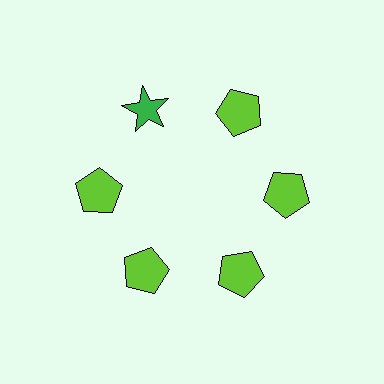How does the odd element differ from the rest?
It differs in both color (green instead of lime) and shape (star instead of pentagon).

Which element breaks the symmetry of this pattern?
The green star at roughly the 11 o'clock position breaks the symmetry. All other shapes are lime pentagons.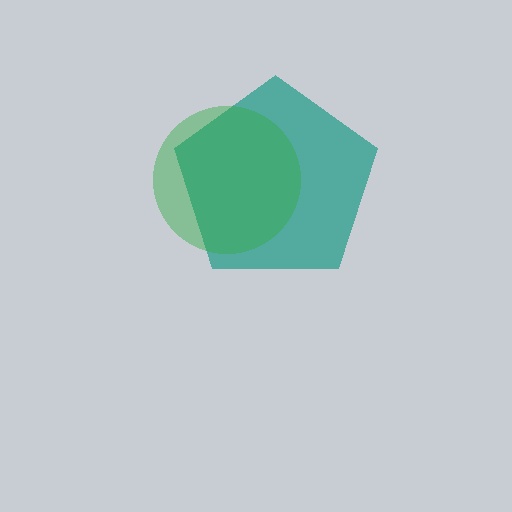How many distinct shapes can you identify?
There are 2 distinct shapes: a teal pentagon, a green circle.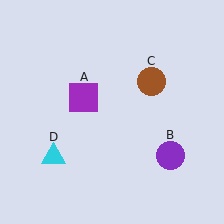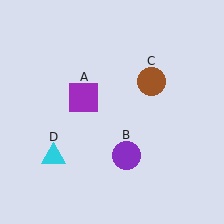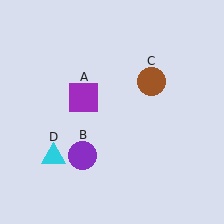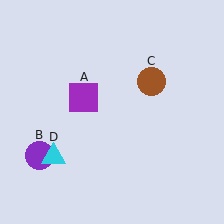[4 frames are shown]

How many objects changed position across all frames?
1 object changed position: purple circle (object B).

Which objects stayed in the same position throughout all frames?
Purple square (object A) and brown circle (object C) and cyan triangle (object D) remained stationary.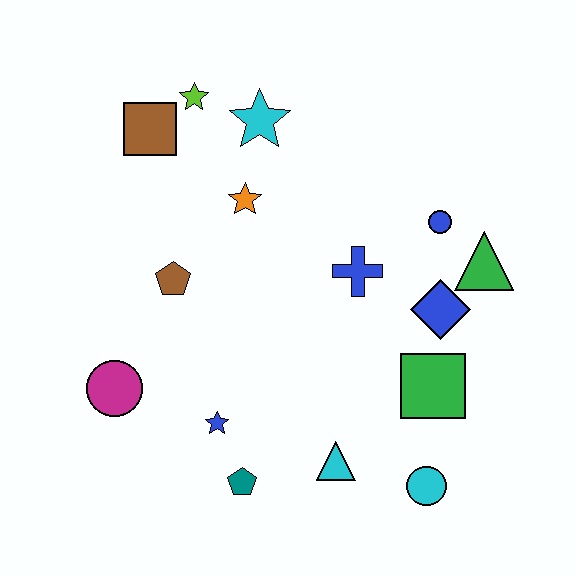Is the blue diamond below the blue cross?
Yes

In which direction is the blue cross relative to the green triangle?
The blue cross is to the left of the green triangle.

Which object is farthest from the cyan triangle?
The lime star is farthest from the cyan triangle.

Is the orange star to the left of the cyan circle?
Yes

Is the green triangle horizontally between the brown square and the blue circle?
No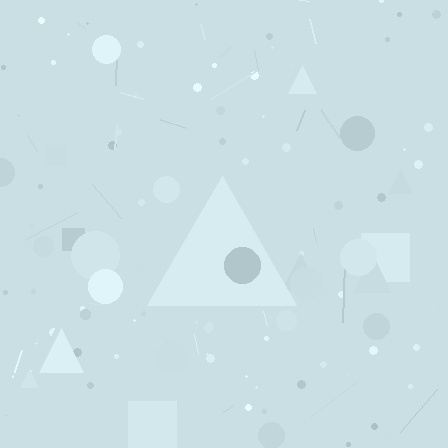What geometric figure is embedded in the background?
A triangle is embedded in the background.